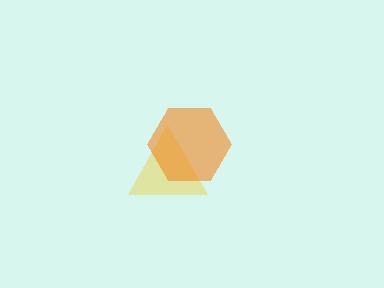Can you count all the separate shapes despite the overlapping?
Yes, there are 2 separate shapes.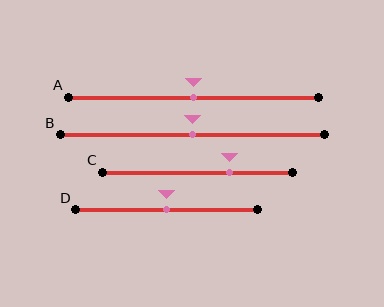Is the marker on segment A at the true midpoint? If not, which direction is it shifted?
Yes, the marker on segment A is at the true midpoint.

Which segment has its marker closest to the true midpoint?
Segment A has its marker closest to the true midpoint.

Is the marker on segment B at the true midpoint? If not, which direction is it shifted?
Yes, the marker on segment B is at the true midpoint.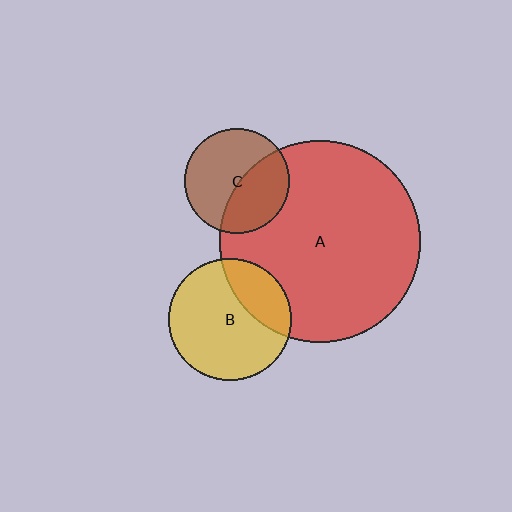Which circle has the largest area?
Circle A (red).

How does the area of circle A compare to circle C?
Approximately 3.7 times.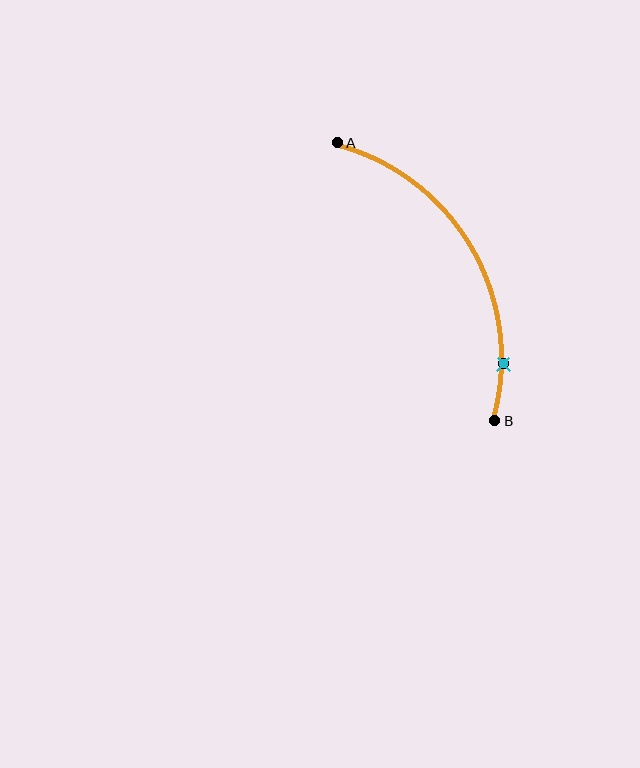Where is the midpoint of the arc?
The arc midpoint is the point on the curve farthest from the straight line joining A and B. It sits to the right of that line.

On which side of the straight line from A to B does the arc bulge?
The arc bulges to the right of the straight line connecting A and B.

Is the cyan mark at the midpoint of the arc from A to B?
No. The cyan mark lies on the arc but is closer to endpoint B. The arc midpoint would be at the point on the curve equidistant along the arc from both A and B.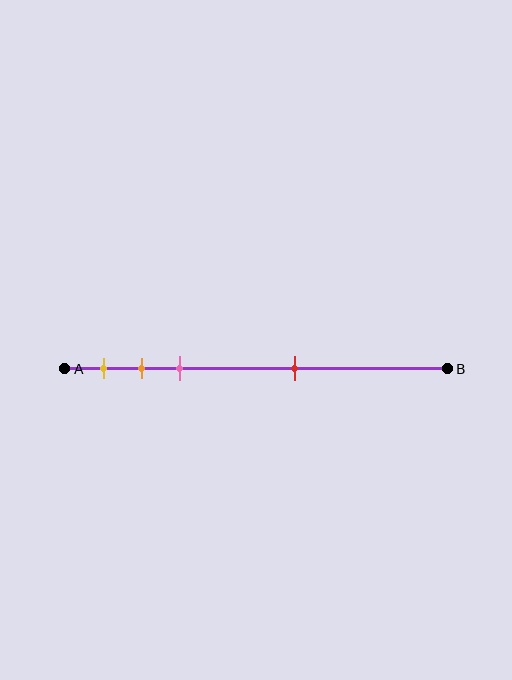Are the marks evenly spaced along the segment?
No, the marks are not evenly spaced.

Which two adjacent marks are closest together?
The orange and pink marks are the closest adjacent pair.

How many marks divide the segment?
There are 4 marks dividing the segment.